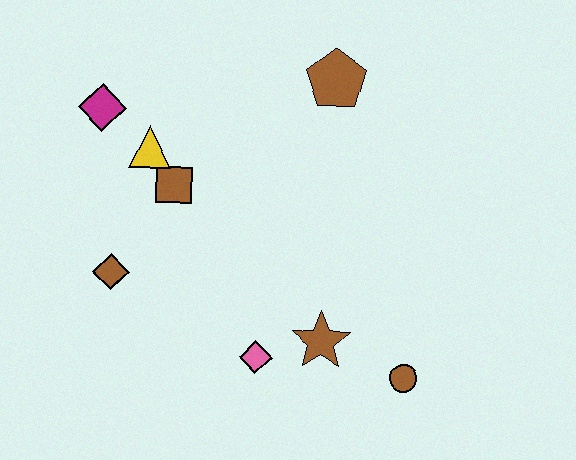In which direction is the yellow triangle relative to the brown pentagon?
The yellow triangle is to the left of the brown pentagon.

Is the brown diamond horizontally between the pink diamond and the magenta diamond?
Yes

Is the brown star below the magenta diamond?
Yes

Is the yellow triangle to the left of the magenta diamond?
No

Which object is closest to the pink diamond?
The brown star is closest to the pink diamond.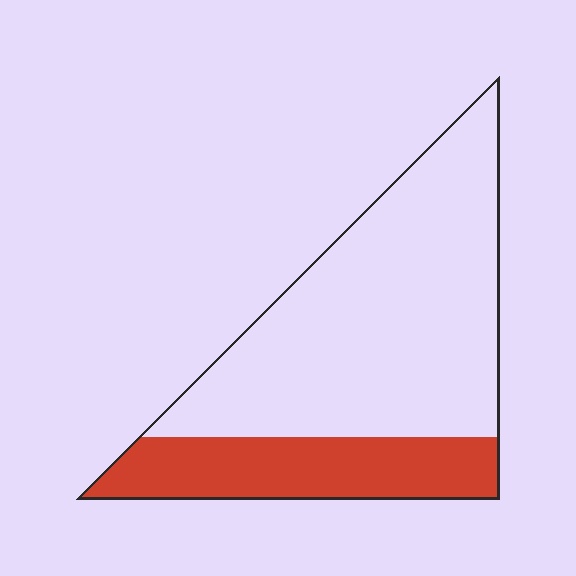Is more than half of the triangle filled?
No.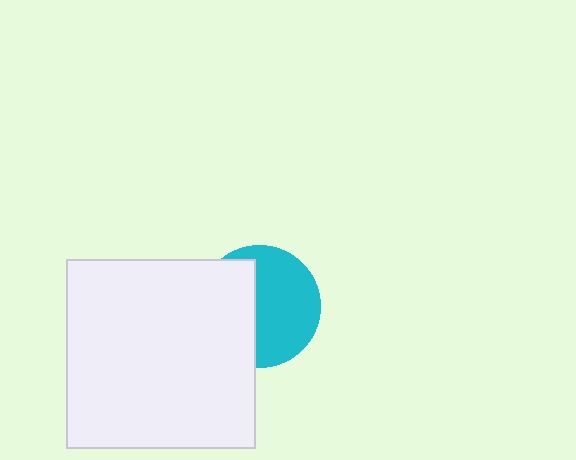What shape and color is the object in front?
The object in front is a white square.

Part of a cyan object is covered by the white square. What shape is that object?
It is a circle.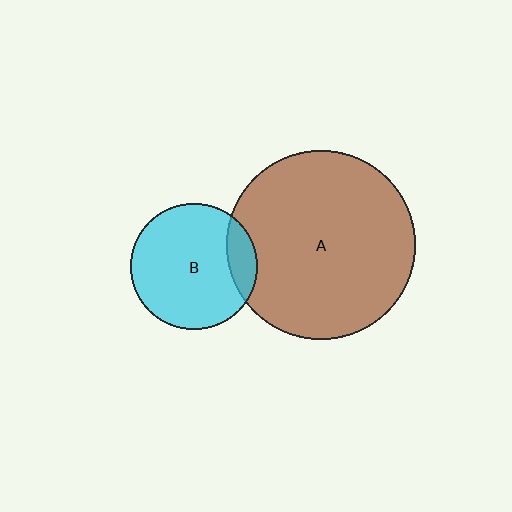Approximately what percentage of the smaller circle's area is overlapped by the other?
Approximately 15%.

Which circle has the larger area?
Circle A (brown).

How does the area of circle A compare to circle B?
Approximately 2.2 times.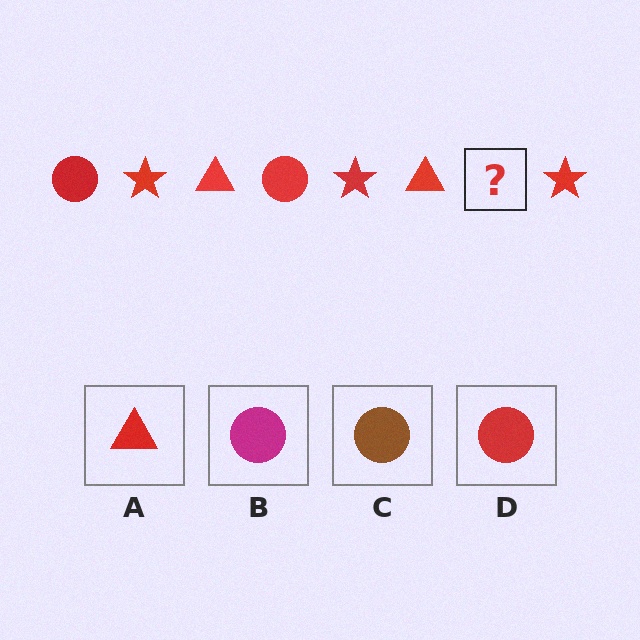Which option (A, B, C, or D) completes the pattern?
D.